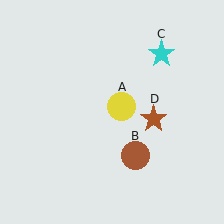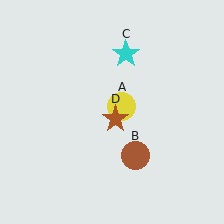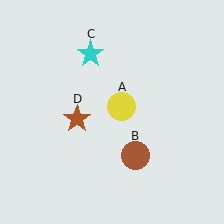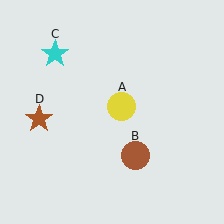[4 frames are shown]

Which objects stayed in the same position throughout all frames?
Yellow circle (object A) and brown circle (object B) remained stationary.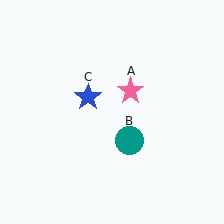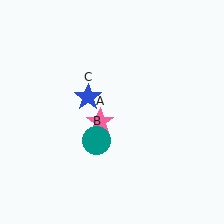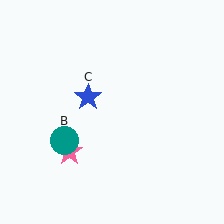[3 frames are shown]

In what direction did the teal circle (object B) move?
The teal circle (object B) moved left.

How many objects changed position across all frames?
2 objects changed position: pink star (object A), teal circle (object B).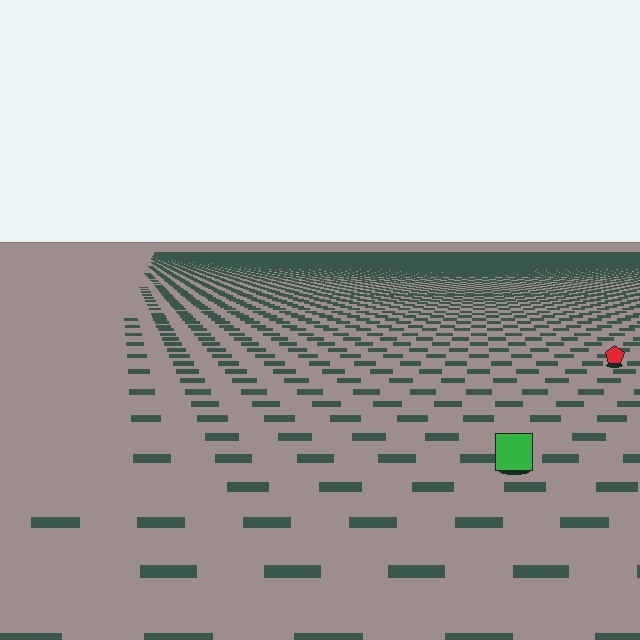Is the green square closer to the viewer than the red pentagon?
Yes. The green square is closer — you can tell from the texture gradient: the ground texture is coarser near it.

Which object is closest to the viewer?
The green square is closest. The texture marks near it are larger and more spread out.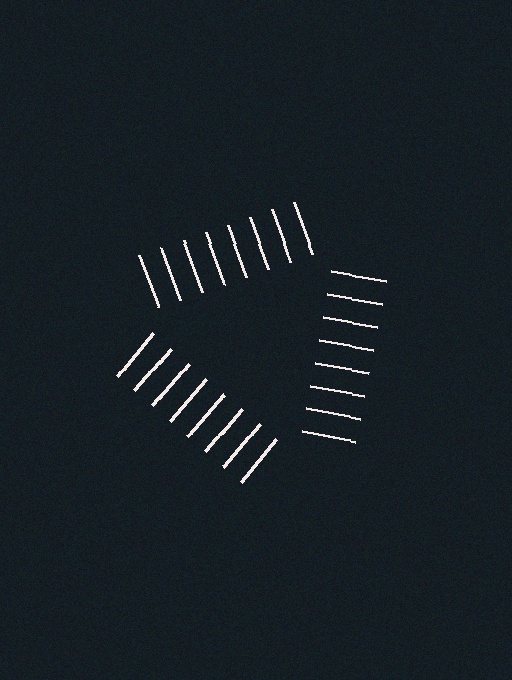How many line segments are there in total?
24 — 8 along each of the 3 edges.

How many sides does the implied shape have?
3 sides — the line-ends trace a triangle.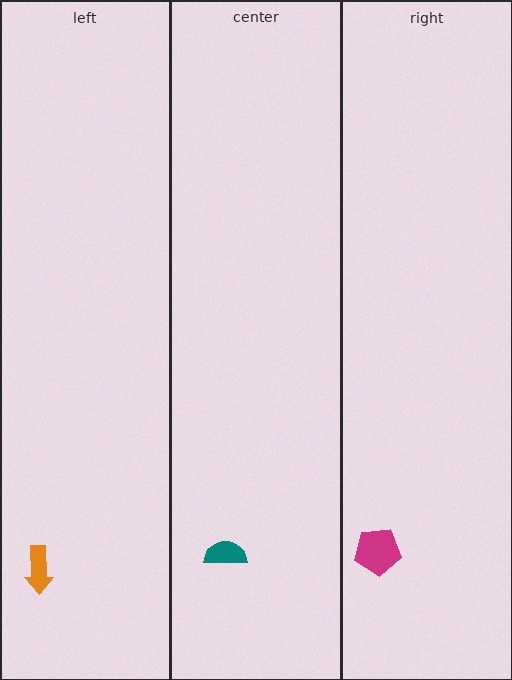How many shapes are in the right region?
1.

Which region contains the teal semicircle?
The center region.